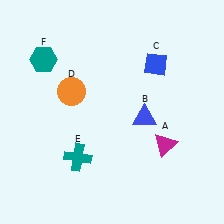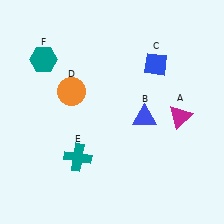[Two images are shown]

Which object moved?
The magenta triangle (A) moved up.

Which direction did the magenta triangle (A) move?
The magenta triangle (A) moved up.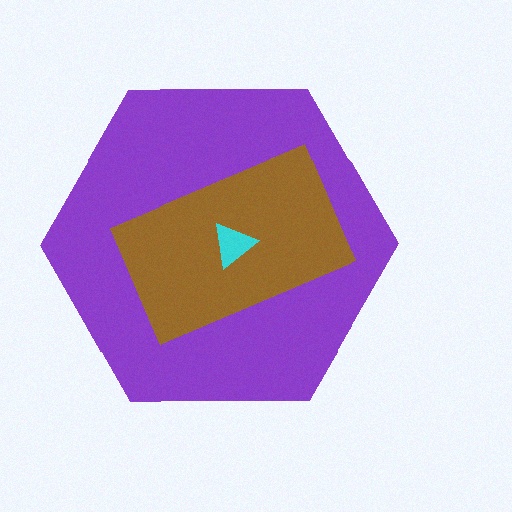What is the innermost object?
The cyan triangle.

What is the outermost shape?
The purple hexagon.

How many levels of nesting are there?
3.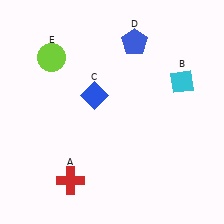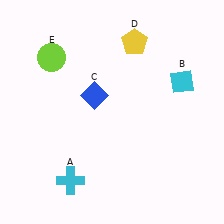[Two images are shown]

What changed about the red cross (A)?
In Image 1, A is red. In Image 2, it changed to cyan.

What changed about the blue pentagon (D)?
In Image 1, D is blue. In Image 2, it changed to yellow.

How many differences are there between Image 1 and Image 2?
There are 2 differences between the two images.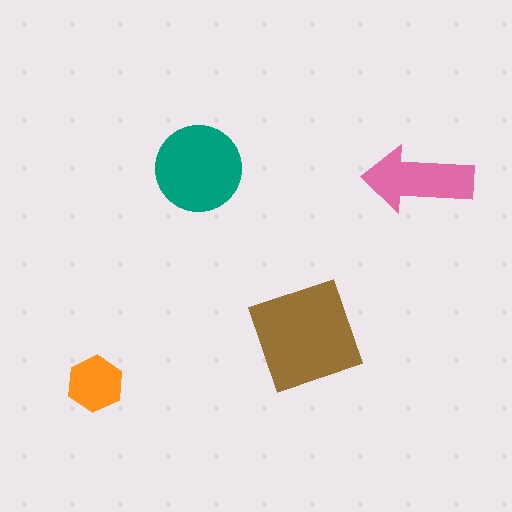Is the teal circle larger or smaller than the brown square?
Smaller.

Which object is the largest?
The brown square.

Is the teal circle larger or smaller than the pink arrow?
Larger.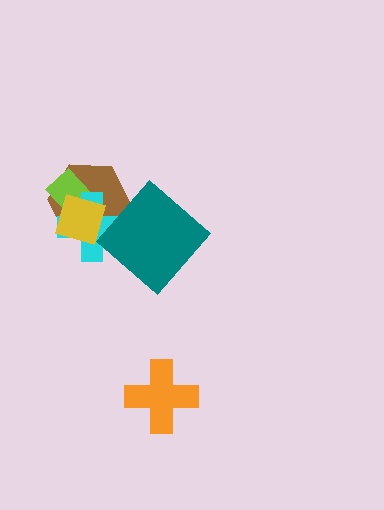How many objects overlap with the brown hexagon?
3 objects overlap with the brown hexagon.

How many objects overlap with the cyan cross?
4 objects overlap with the cyan cross.